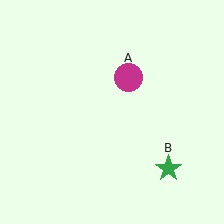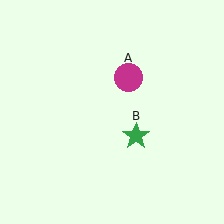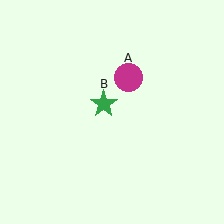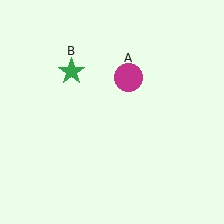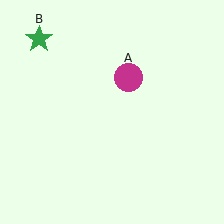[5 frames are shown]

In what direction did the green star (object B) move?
The green star (object B) moved up and to the left.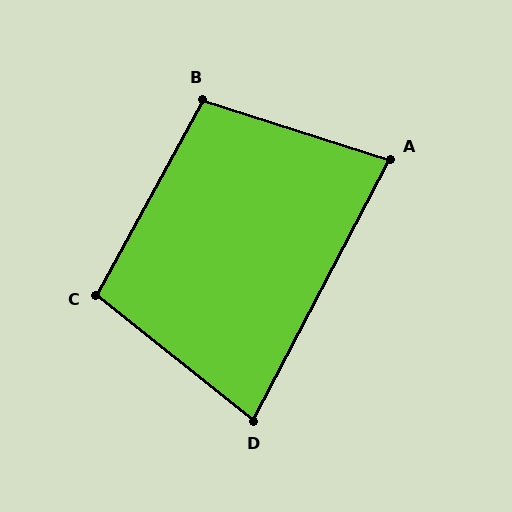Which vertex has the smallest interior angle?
D, at approximately 79 degrees.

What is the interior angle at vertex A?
Approximately 80 degrees (acute).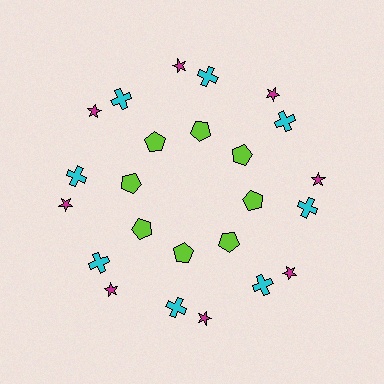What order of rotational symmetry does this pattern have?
This pattern has 8-fold rotational symmetry.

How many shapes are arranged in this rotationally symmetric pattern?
There are 24 shapes, arranged in 8 groups of 3.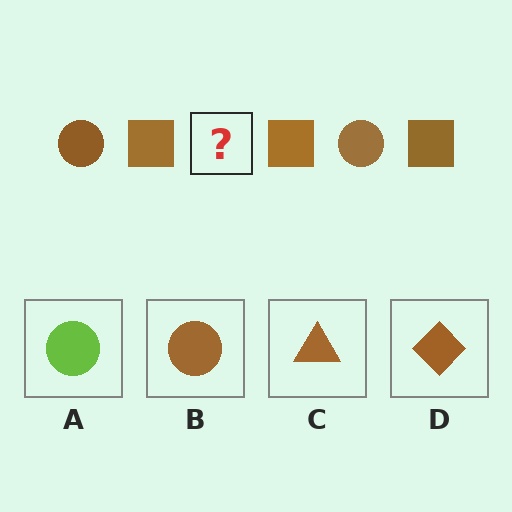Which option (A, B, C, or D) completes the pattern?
B.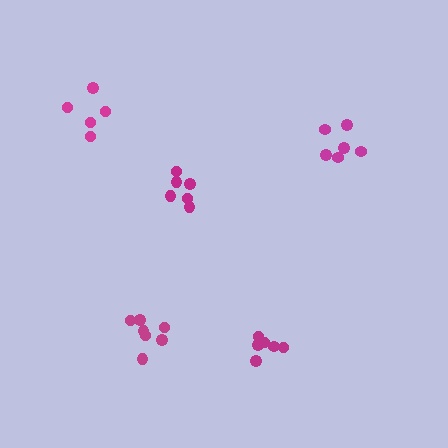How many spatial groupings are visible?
There are 5 spatial groupings.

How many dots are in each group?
Group 1: 6 dots, Group 2: 7 dots, Group 3: 6 dots, Group 4: 6 dots, Group 5: 5 dots (30 total).